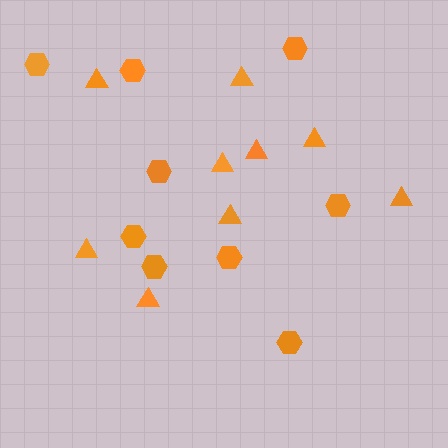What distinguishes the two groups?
There are 2 groups: one group of hexagons (9) and one group of triangles (9).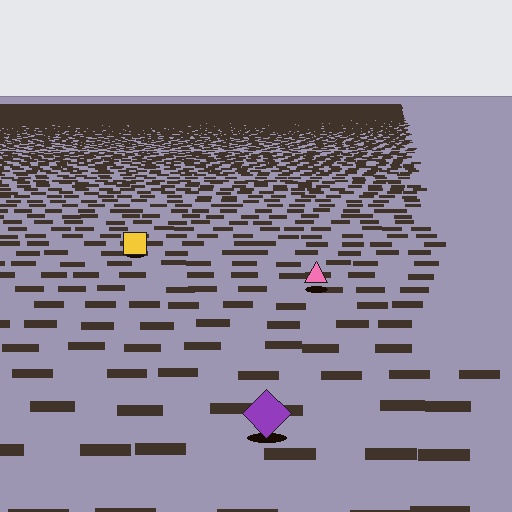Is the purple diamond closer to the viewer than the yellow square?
Yes. The purple diamond is closer — you can tell from the texture gradient: the ground texture is coarser near it.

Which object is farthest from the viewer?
The yellow square is farthest from the viewer. It appears smaller and the ground texture around it is denser.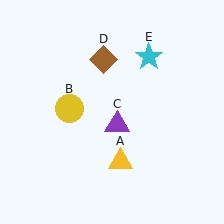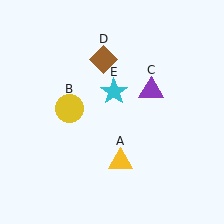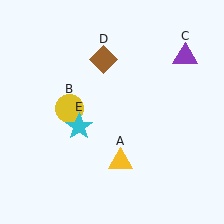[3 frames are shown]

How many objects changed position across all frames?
2 objects changed position: purple triangle (object C), cyan star (object E).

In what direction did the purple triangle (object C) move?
The purple triangle (object C) moved up and to the right.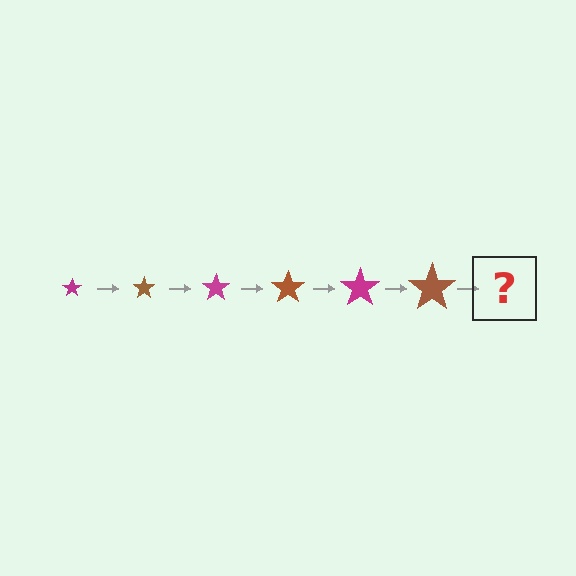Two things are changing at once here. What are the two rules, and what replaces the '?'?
The two rules are that the star grows larger each step and the color cycles through magenta and brown. The '?' should be a magenta star, larger than the previous one.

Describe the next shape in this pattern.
It should be a magenta star, larger than the previous one.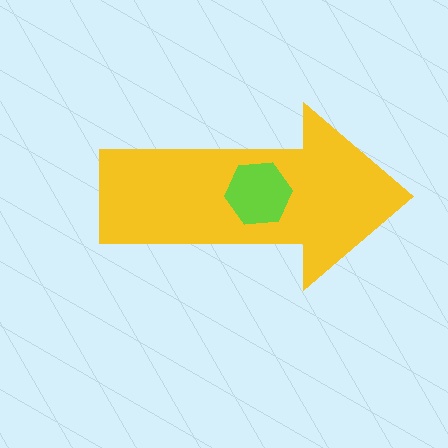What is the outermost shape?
The yellow arrow.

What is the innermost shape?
The lime hexagon.